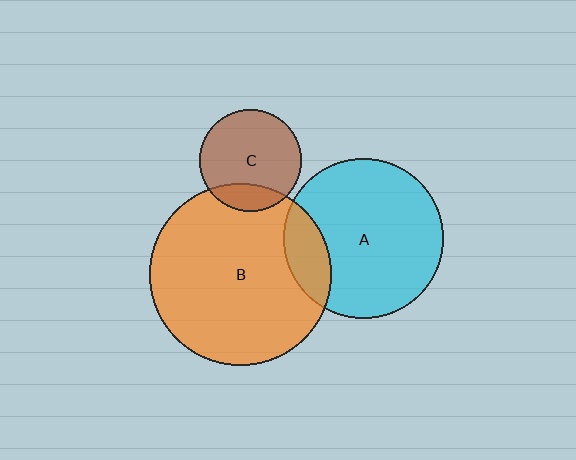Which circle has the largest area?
Circle B (orange).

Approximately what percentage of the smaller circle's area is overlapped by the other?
Approximately 15%.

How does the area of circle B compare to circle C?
Approximately 3.2 times.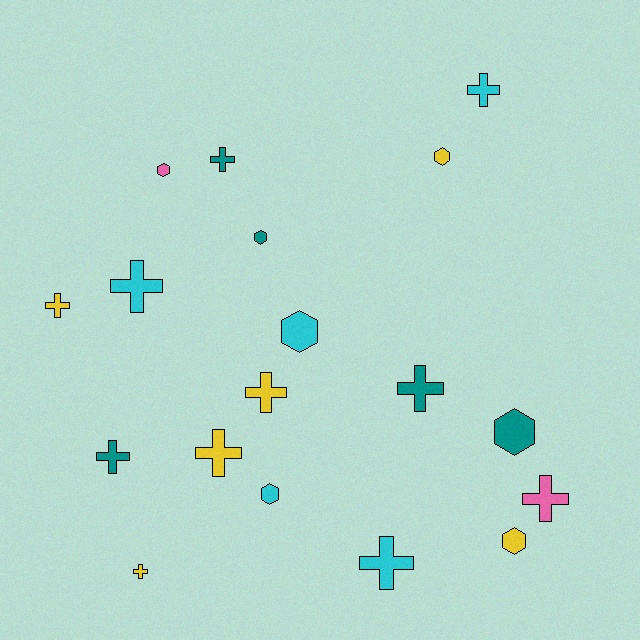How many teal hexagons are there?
There are 2 teal hexagons.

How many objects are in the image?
There are 18 objects.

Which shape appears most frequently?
Cross, with 11 objects.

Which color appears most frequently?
Yellow, with 6 objects.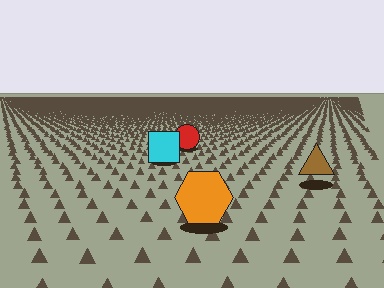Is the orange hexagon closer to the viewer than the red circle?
Yes. The orange hexagon is closer — you can tell from the texture gradient: the ground texture is coarser near it.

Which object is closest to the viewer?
The orange hexagon is closest. The texture marks near it are larger and more spread out.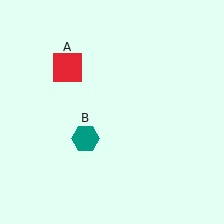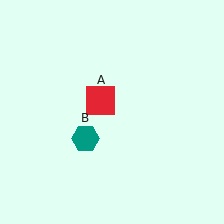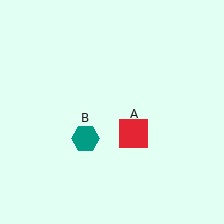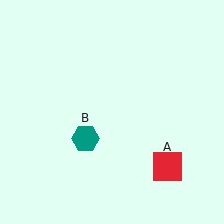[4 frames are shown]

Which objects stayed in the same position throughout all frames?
Teal hexagon (object B) remained stationary.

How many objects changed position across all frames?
1 object changed position: red square (object A).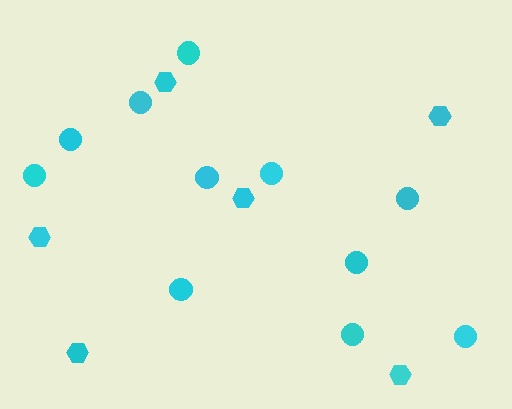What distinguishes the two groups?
There are 2 groups: one group of circles (11) and one group of hexagons (6).